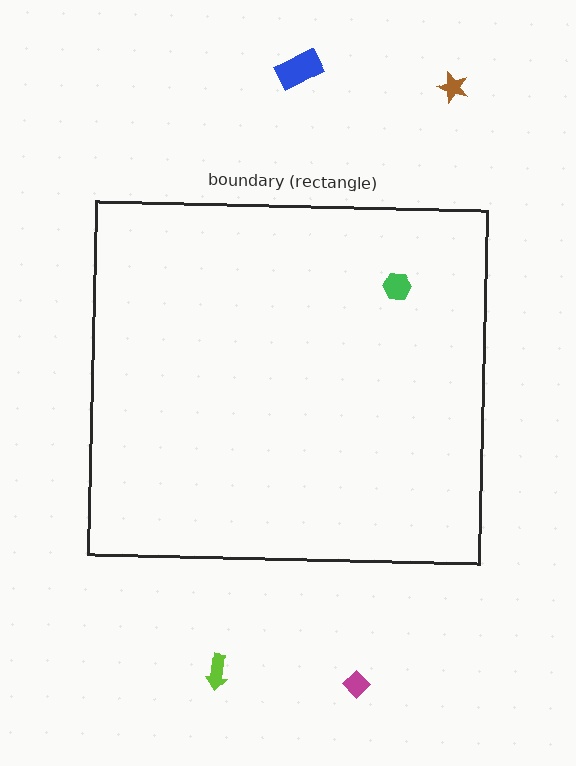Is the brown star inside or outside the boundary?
Outside.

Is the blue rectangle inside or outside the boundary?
Outside.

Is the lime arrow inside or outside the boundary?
Outside.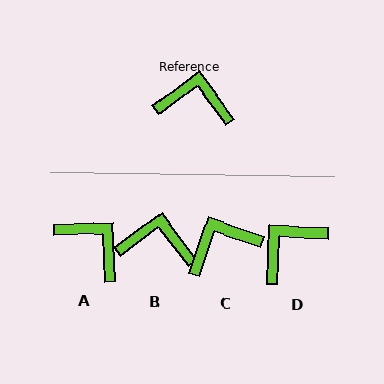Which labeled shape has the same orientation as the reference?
B.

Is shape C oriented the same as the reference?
No, it is off by about 34 degrees.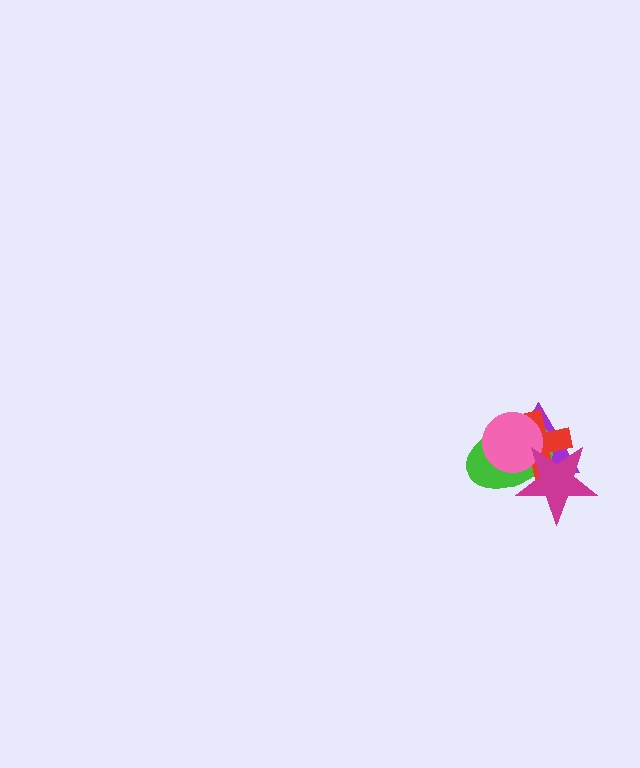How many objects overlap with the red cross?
4 objects overlap with the red cross.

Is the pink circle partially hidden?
Yes, it is partially covered by another shape.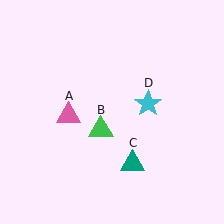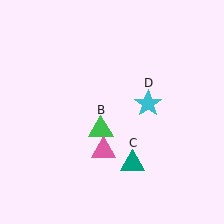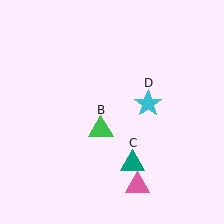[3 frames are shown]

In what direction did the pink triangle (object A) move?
The pink triangle (object A) moved down and to the right.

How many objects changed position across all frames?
1 object changed position: pink triangle (object A).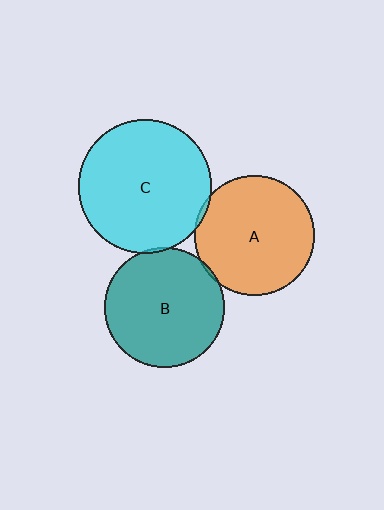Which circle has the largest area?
Circle C (cyan).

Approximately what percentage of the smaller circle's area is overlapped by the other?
Approximately 5%.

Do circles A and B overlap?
Yes.